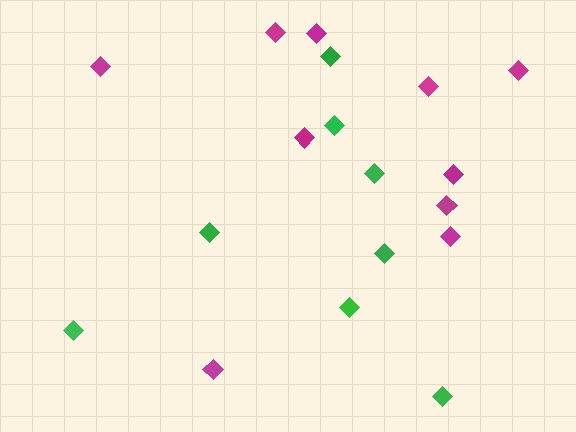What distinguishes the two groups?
There are 2 groups: one group of magenta diamonds (10) and one group of green diamonds (8).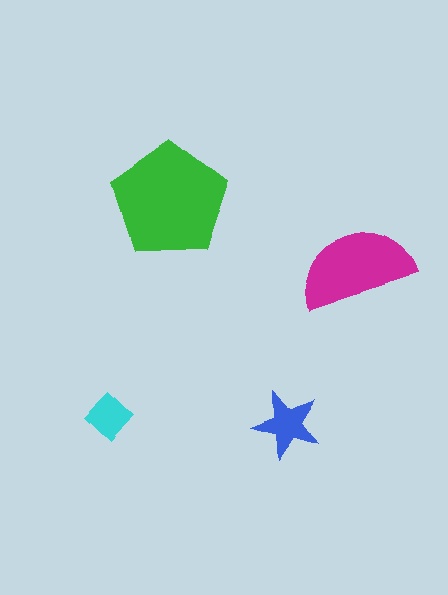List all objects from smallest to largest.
The cyan diamond, the blue star, the magenta semicircle, the green pentagon.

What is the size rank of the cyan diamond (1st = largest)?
4th.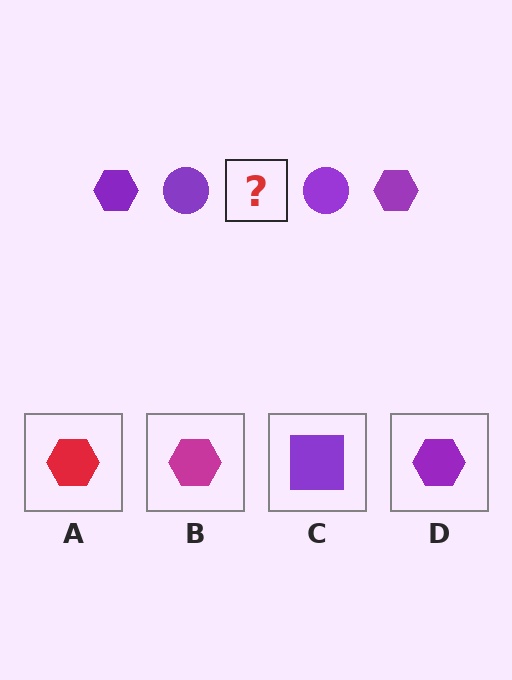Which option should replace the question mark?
Option D.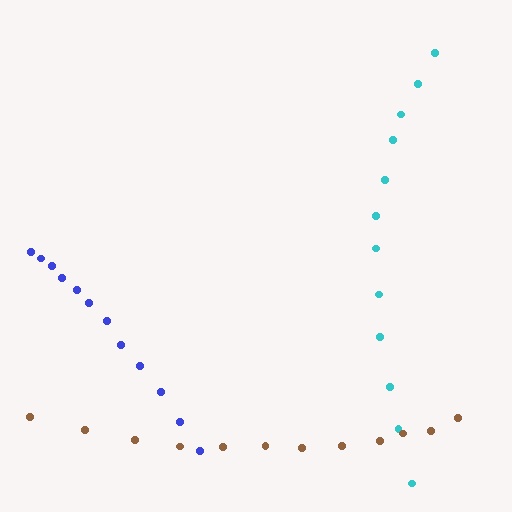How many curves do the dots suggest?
There are 3 distinct paths.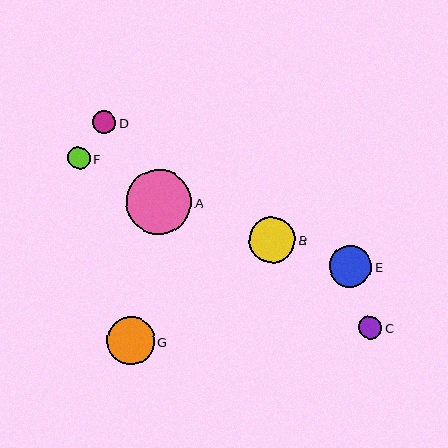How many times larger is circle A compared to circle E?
Circle A is approximately 1.5 times the size of circle E.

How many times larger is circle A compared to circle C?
Circle A is approximately 2.8 times the size of circle C.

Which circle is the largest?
Circle A is the largest with a size of approximately 65 pixels.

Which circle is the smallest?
Circle F is the smallest with a size of approximately 23 pixels.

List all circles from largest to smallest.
From largest to smallest: A, G, B, E, D, C, F.